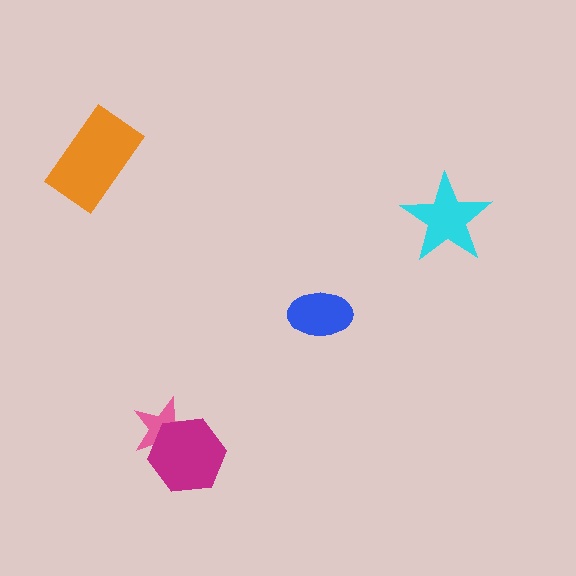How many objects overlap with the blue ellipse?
0 objects overlap with the blue ellipse.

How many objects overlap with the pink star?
1 object overlaps with the pink star.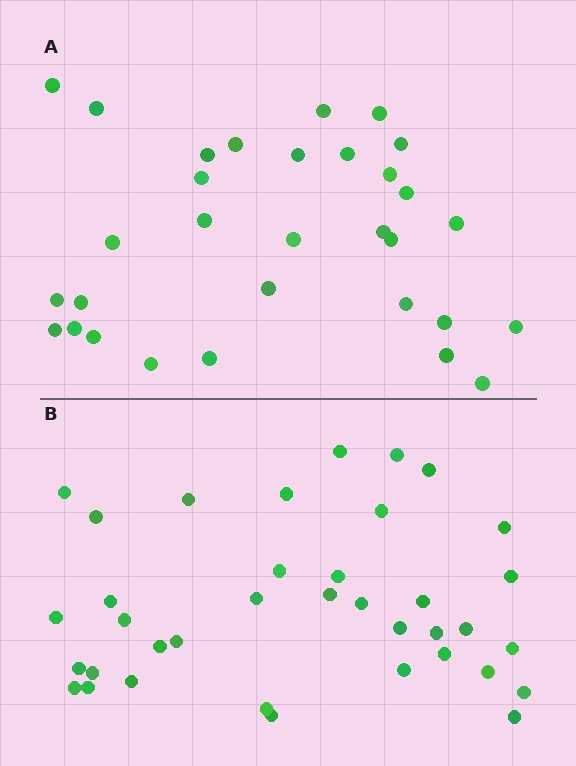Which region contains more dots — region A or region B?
Region B (the bottom region) has more dots.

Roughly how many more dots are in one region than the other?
Region B has about 6 more dots than region A.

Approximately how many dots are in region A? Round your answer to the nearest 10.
About 30 dots. (The exact count is 31, which rounds to 30.)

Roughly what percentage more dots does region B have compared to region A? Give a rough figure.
About 20% more.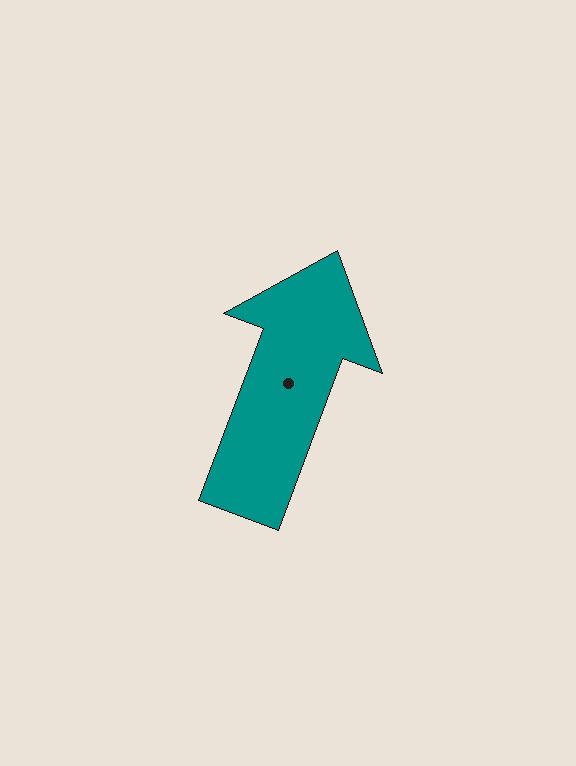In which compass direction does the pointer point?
North.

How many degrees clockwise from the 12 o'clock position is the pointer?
Approximately 21 degrees.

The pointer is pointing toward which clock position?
Roughly 1 o'clock.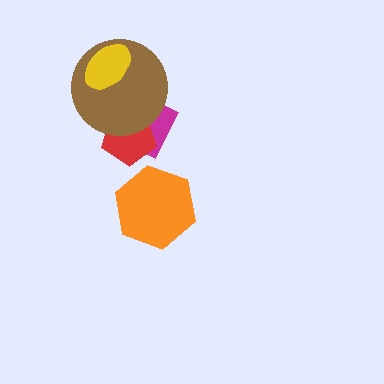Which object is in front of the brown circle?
The yellow ellipse is in front of the brown circle.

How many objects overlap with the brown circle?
3 objects overlap with the brown circle.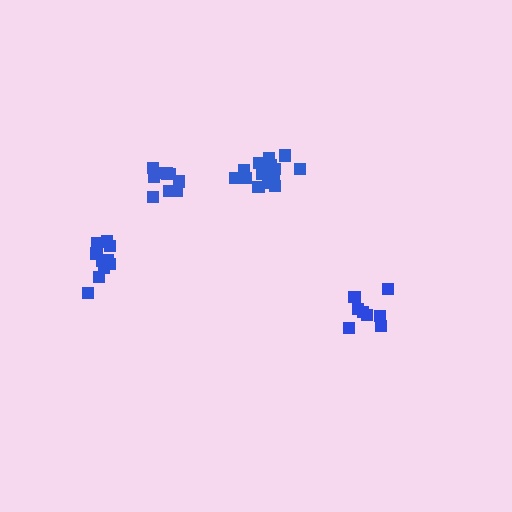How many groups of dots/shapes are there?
There are 4 groups.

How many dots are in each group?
Group 1: 8 dots, Group 2: 10 dots, Group 3: 14 dots, Group 4: 11 dots (43 total).